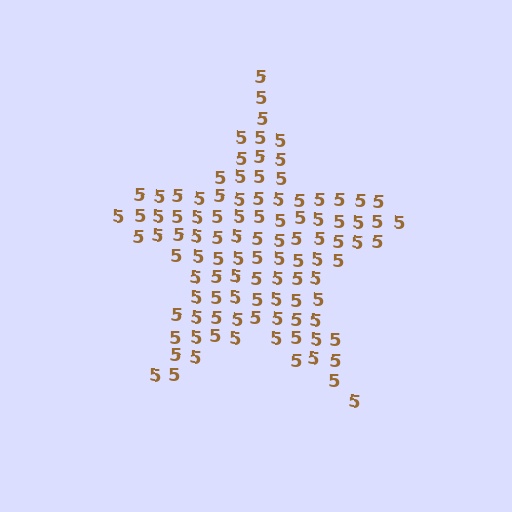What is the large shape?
The large shape is a star.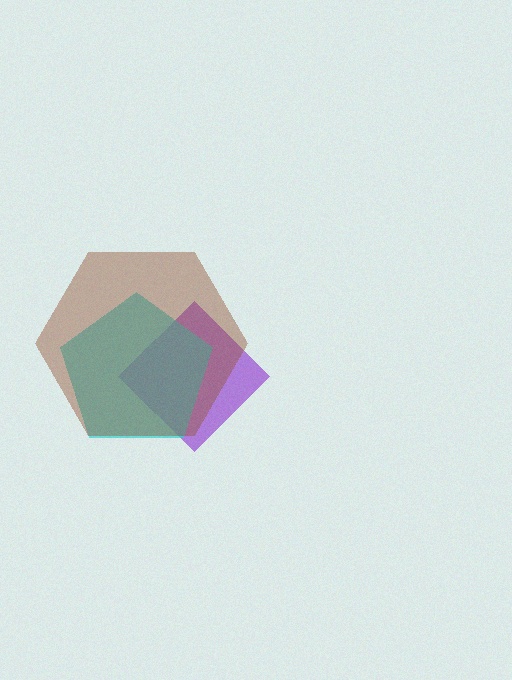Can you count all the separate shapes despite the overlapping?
Yes, there are 3 separate shapes.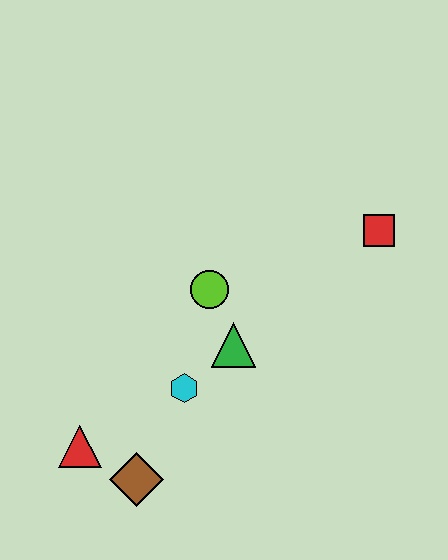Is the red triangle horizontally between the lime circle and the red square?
No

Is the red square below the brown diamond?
No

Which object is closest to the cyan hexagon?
The green triangle is closest to the cyan hexagon.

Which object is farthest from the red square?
The red triangle is farthest from the red square.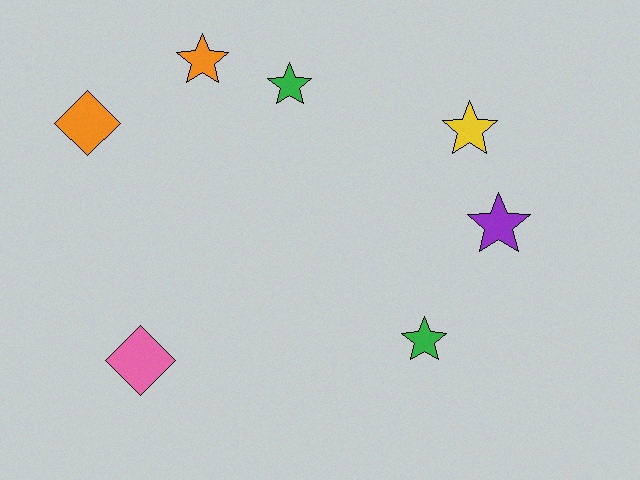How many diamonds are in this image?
There are 2 diamonds.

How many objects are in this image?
There are 7 objects.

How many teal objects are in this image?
There are no teal objects.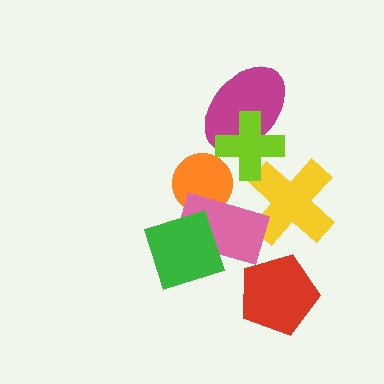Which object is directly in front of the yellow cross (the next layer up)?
The pink rectangle is directly in front of the yellow cross.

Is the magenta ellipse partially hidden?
Yes, it is partially covered by another shape.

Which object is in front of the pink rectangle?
The green diamond is in front of the pink rectangle.